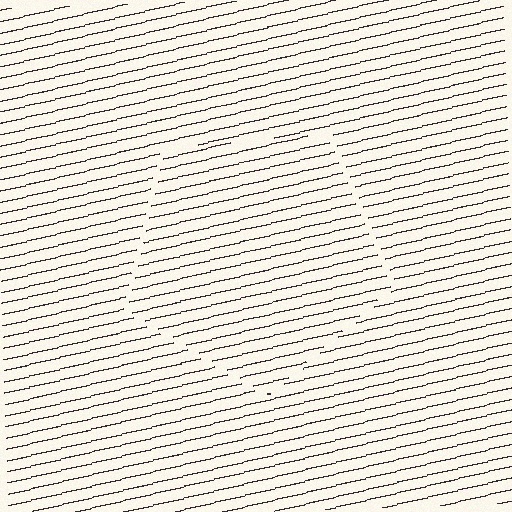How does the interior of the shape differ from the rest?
The interior of the shape contains the same grating, shifted by half a period — the contour is defined by the phase discontinuity where line-ends from the inner and outer gratings abut.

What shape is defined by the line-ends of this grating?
An illusory pentagon. The interior of the shape contains the same grating, shifted by half a period — the contour is defined by the phase discontinuity where line-ends from the inner and outer gratings abut.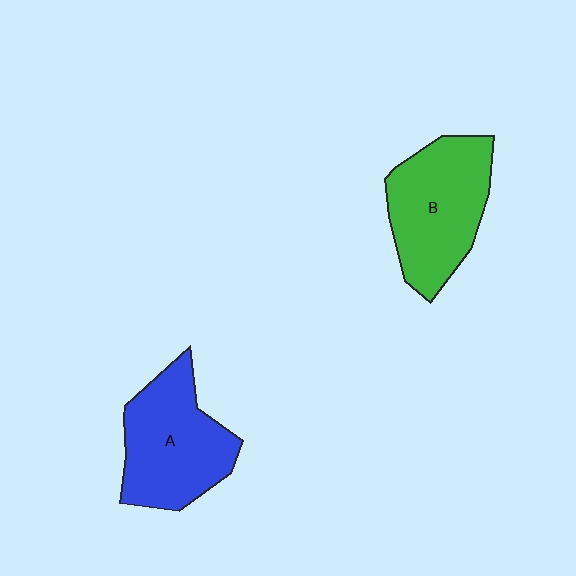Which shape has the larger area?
Shape B (green).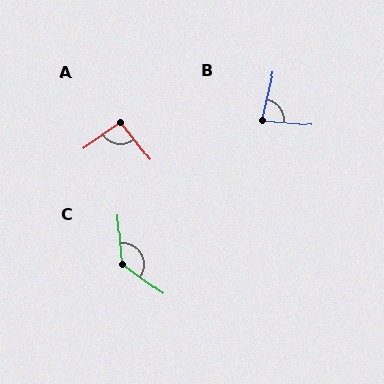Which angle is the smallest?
B, at approximately 82 degrees.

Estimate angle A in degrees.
Approximately 94 degrees.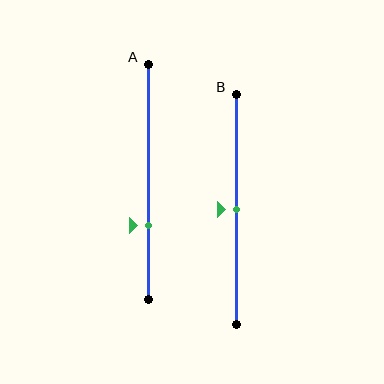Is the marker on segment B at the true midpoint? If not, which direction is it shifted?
Yes, the marker on segment B is at the true midpoint.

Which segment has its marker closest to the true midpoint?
Segment B has its marker closest to the true midpoint.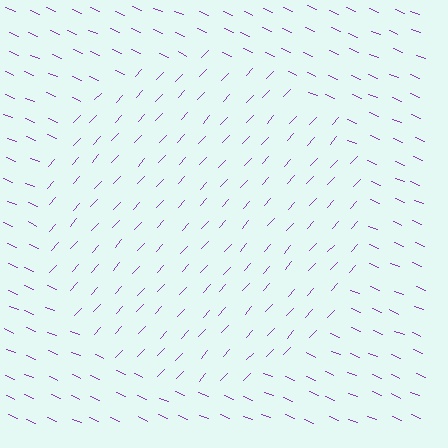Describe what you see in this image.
The image is filled with small purple line segments. A circle region in the image has lines oriented differently from the surrounding lines, creating a visible texture boundary.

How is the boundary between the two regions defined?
The boundary is defined purely by a change in line orientation (approximately 71 degrees difference). All lines are the same color and thickness.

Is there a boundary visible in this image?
Yes, there is a texture boundary formed by a change in line orientation.